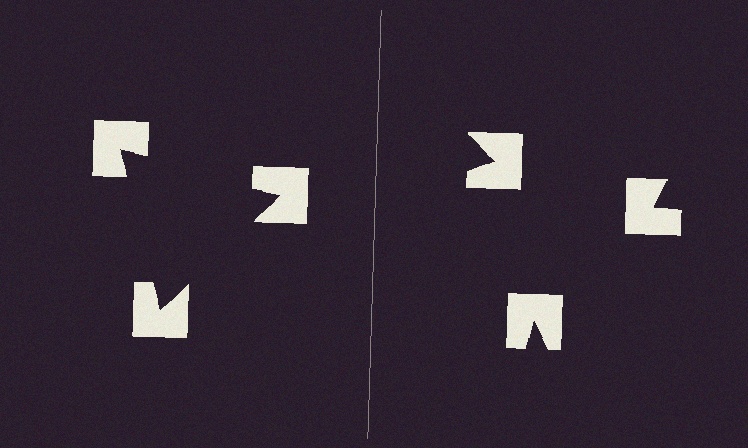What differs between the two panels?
The notched squares are positioned identically on both sides; only the wedge orientations differ. On the left they align to a triangle; on the right they are misaligned.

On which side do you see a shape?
An illusory triangle appears on the left side. On the right side the wedge cuts are rotated, so no coherent shape forms.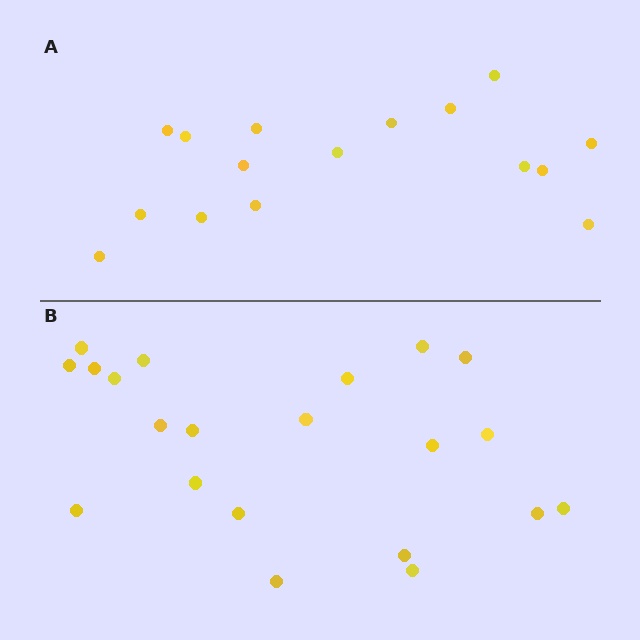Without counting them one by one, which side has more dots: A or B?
Region B (the bottom region) has more dots.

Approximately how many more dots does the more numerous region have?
Region B has about 5 more dots than region A.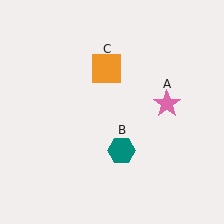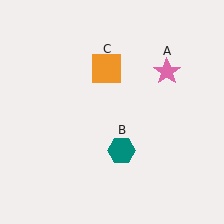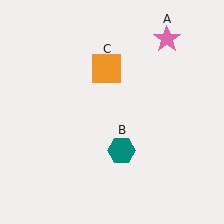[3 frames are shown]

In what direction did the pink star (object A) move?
The pink star (object A) moved up.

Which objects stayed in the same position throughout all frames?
Teal hexagon (object B) and orange square (object C) remained stationary.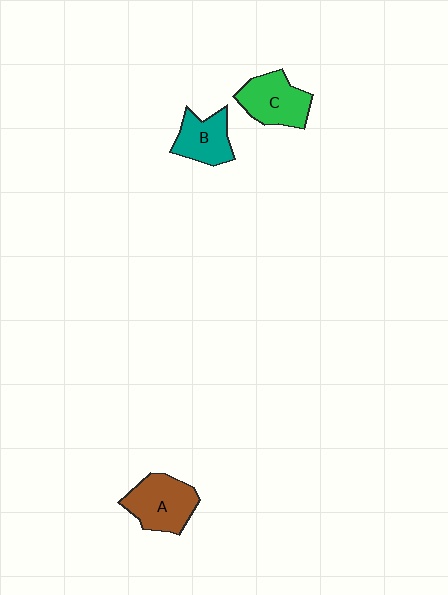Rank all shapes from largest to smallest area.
From largest to smallest: A (brown), C (green), B (teal).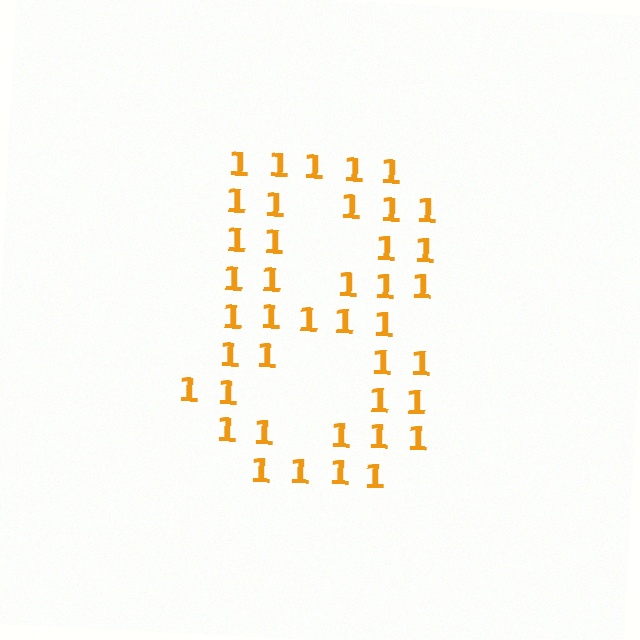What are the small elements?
The small elements are digit 1's.